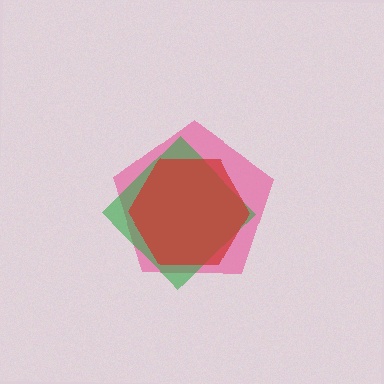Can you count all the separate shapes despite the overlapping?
Yes, there are 3 separate shapes.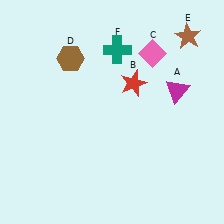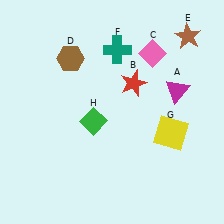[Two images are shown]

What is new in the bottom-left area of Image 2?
A green diamond (H) was added in the bottom-left area of Image 2.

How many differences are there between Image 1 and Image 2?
There are 2 differences between the two images.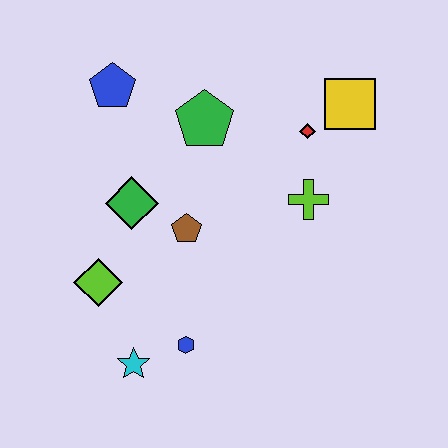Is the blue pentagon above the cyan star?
Yes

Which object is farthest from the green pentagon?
The cyan star is farthest from the green pentagon.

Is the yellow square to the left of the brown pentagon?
No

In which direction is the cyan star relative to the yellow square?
The cyan star is below the yellow square.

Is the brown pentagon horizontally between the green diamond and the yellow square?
Yes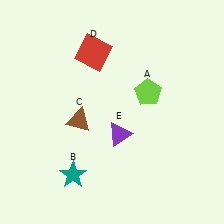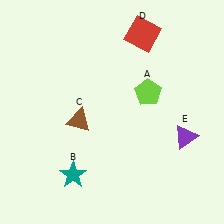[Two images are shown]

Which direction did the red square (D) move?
The red square (D) moved right.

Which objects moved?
The objects that moved are: the red square (D), the purple triangle (E).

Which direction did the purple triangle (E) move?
The purple triangle (E) moved right.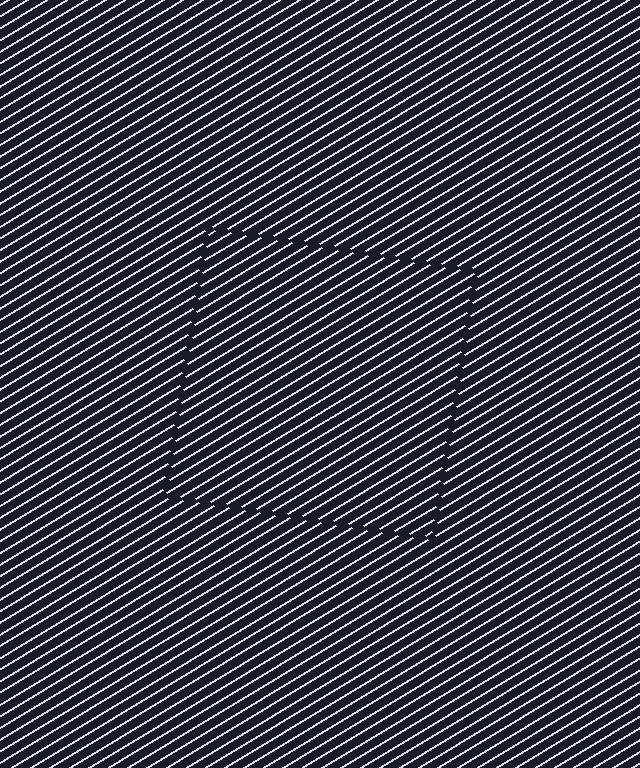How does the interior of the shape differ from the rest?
The interior of the shape contains the same grating, shifted by half a period — the contour is defined by the phase discontinuity where line-ends from the inner and outer gratings abut.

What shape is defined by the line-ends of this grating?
An illusory square. The interior of the shape contains the same grating, shifted by half a period — the contour is defined by the phase discontinuity where line-ends from the inner and outer gratings abut.